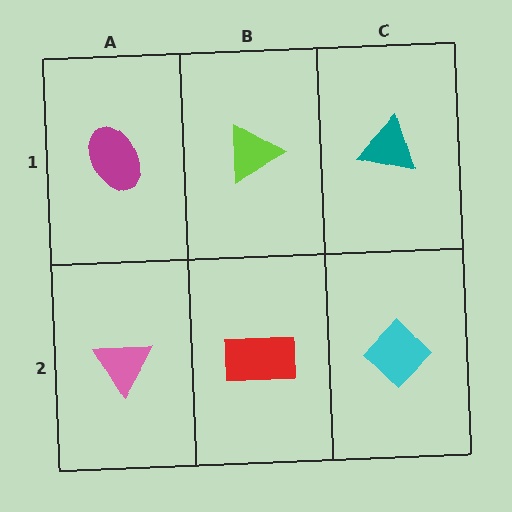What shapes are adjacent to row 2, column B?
A lime triangle (row 1, column B), a pink triangle (row 2, column A), a cyan diamond (row 2, column C).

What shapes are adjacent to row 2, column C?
A teal triangle (row 1, column C), a red rectangle (row 2, column B).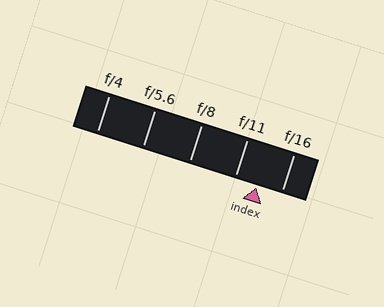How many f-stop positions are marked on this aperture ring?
There are 5 f-stop positions marked.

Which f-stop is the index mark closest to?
The index mark is closest to f/11.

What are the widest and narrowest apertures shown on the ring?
The widest aperture shown is f/4 and the narrowest is f/16.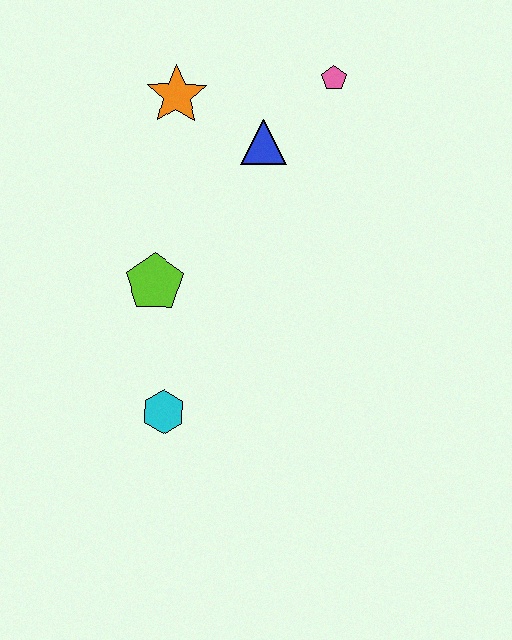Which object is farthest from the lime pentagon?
The pink pentagon is farthest from the lime pentagon.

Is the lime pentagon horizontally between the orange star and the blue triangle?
No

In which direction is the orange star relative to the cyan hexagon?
The orange star is above the cyan hexagon.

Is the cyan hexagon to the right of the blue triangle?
No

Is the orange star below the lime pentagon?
No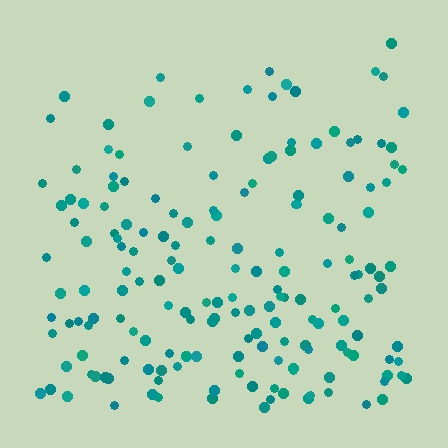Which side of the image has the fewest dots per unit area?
The top.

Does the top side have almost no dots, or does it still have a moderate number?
Still a moderate number, just noticeably fewer than the bottom.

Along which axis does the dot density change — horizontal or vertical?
Vertical.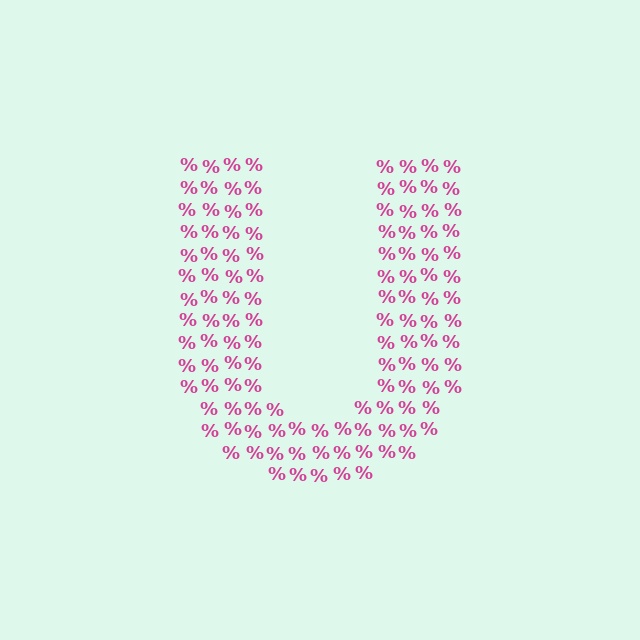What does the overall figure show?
The overall figure shows the letter U.